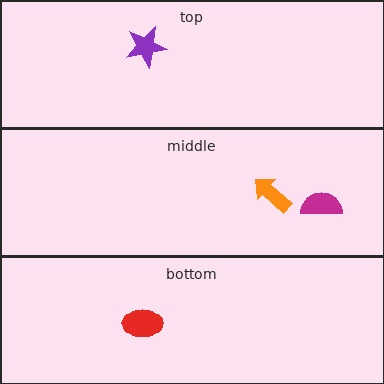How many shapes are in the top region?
1.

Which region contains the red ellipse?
The bottom region.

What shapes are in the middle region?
The magenta semicircle, the orange arrow.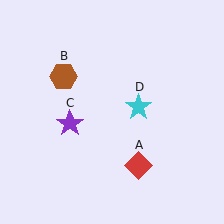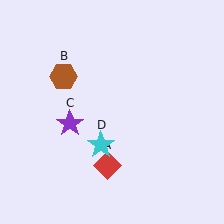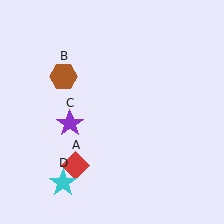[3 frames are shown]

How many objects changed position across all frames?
2 objects changed position: red diamond (object A), cyan star (object D).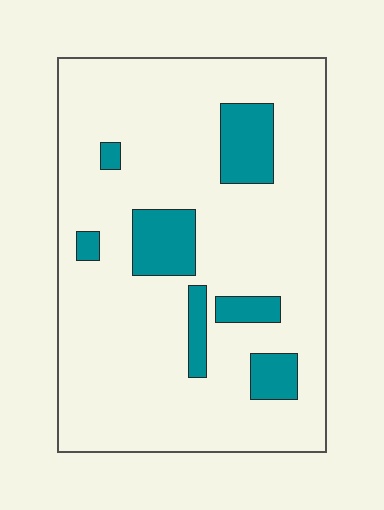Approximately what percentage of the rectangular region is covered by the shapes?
Approximately 15%.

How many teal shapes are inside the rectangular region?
7.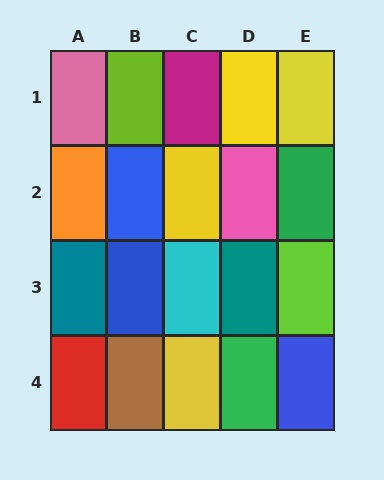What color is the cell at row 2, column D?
Pink.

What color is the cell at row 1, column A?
Pink.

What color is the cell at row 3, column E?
Lime.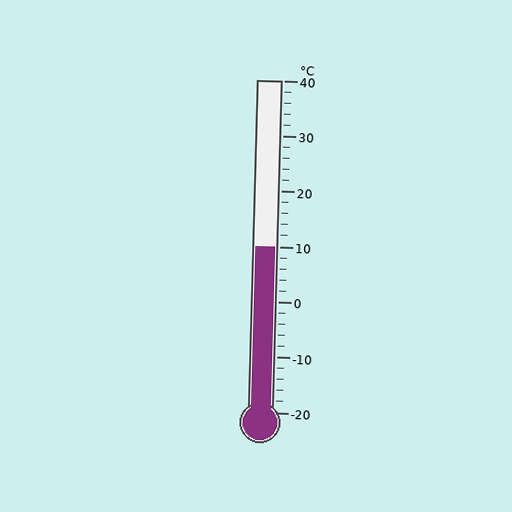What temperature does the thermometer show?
The thermometer shows approximately 10°C.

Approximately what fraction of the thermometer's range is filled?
The thermometer is filled to approximately 50% of its range.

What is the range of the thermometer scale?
The thermometer scale ranges from -20°C to 40°C.